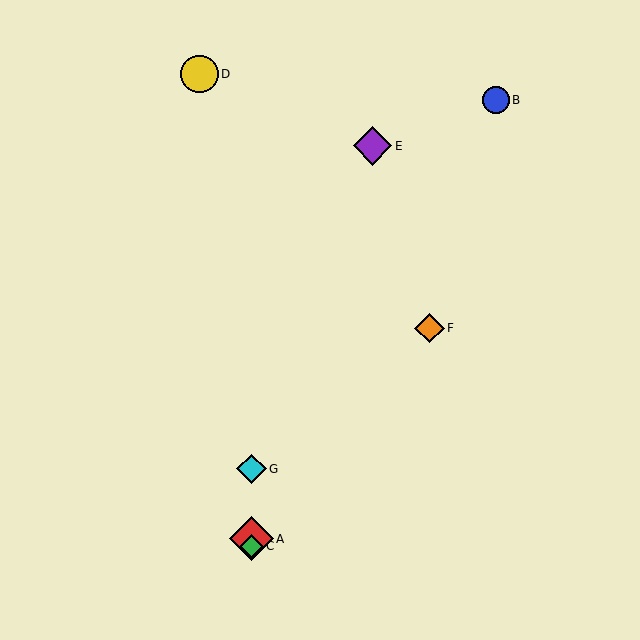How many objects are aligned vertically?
3 objects (A, C, G) are aligned vertically.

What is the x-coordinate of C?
Object C is at x≈251.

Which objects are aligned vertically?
Objects A, C, G are aligned vertically.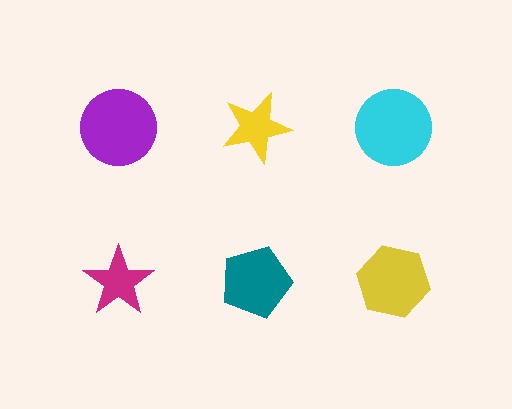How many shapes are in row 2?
3 shapes.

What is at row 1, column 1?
A purple circle.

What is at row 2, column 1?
A magenta star.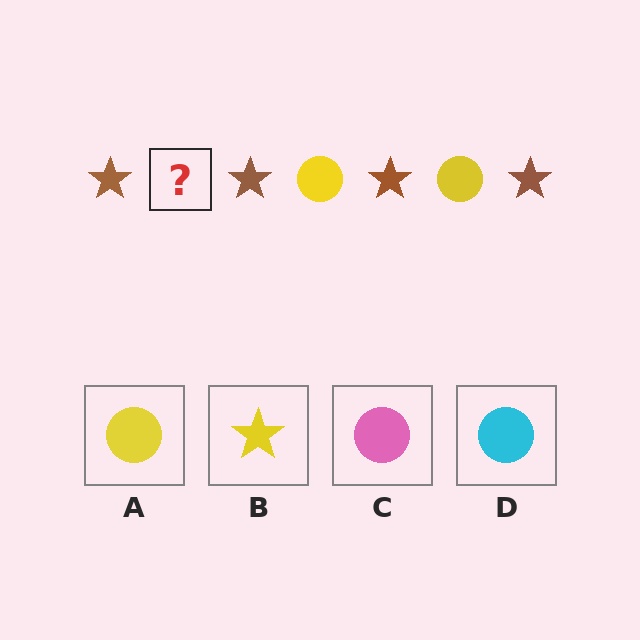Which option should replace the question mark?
Option A.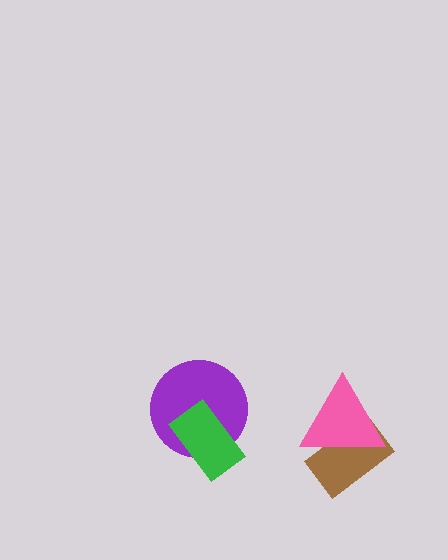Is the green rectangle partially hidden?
No, no other shape covers it.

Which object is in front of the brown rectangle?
The pink triangle is in front of the brown rectangle.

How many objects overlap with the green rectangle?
1 object overlaps with the green rectangle.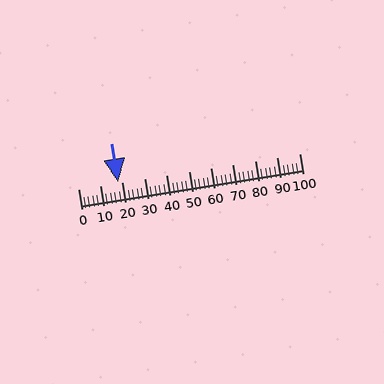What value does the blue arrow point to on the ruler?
The blue arrow points to approximately 18.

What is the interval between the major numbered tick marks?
The major tick marks are spaced 10 units apart.